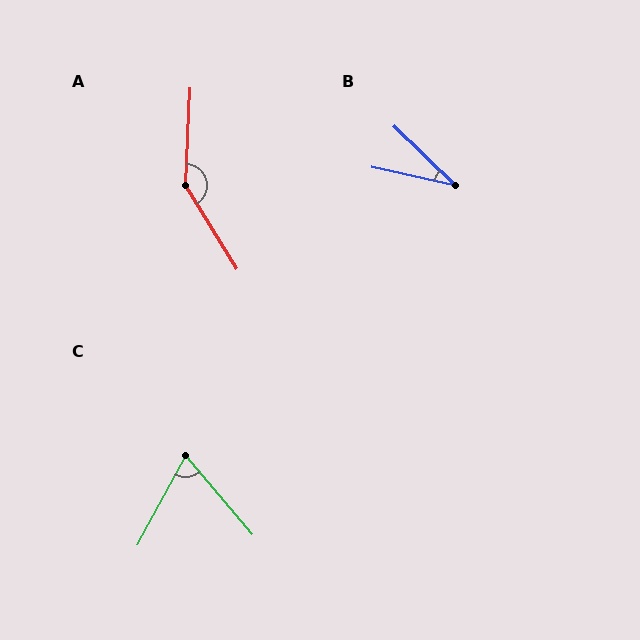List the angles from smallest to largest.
B (31°), C (69°), A (145°).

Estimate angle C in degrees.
Approximately 69 degrees.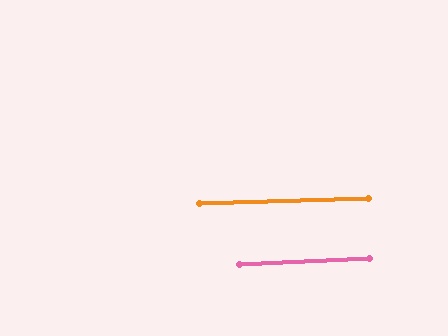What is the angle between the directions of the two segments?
Approximately 1 degree.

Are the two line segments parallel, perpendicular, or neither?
Parallel — their directions differ by only 0.7°.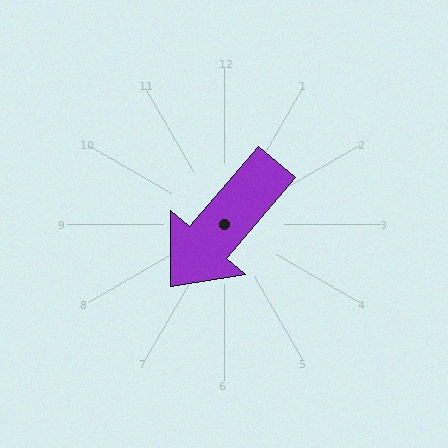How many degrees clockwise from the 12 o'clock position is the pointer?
Approximately 221 degrees.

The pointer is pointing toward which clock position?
Roughly 7 o'clock.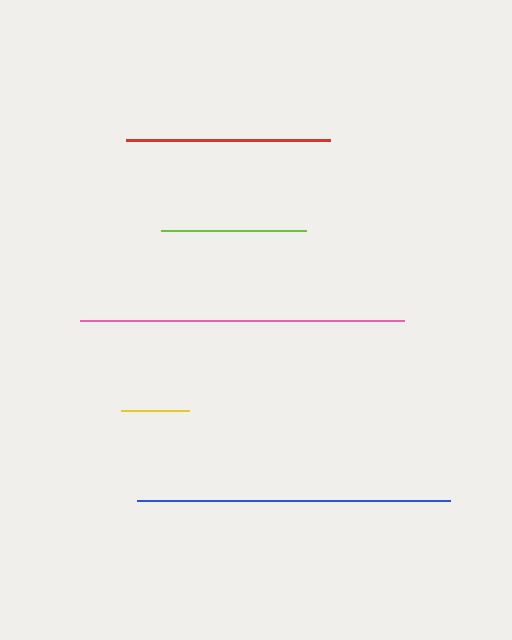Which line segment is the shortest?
The yellow line is the shortest at approximately 68 pixels.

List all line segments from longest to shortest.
From longest to shortest: pink, blue, red, lime, yellow.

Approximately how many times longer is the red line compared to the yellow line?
The red line is approximately 3.0 times the length of the yellow line.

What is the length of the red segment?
The red segment is approximately 204 pixels long.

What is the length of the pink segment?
The pink segment is approximately 324 pixels long.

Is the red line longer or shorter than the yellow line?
The red line is longer than the yellow line.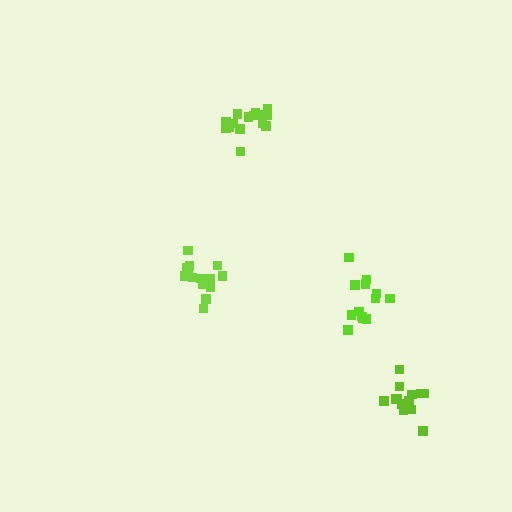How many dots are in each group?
Group 1: 13 dots, Group 2: 13 dots, Group 3: 15 dots, Group 4: 16 dots (57 total).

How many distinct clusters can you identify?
There are 4 distinct clusters.